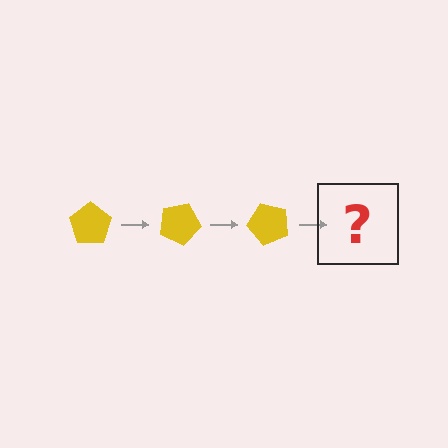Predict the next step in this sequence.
The next step is a yellow pentagon rotated 75 degrees.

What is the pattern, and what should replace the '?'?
The pattern is that the pentagon rotates 25 degrees each step. The '?' should be a yellow pentagon rotated 75 degrees.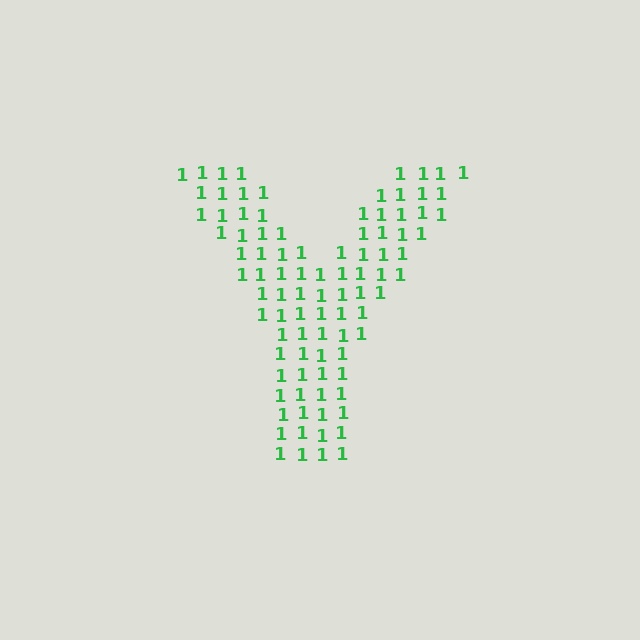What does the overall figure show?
The overall figure shows the letter Y.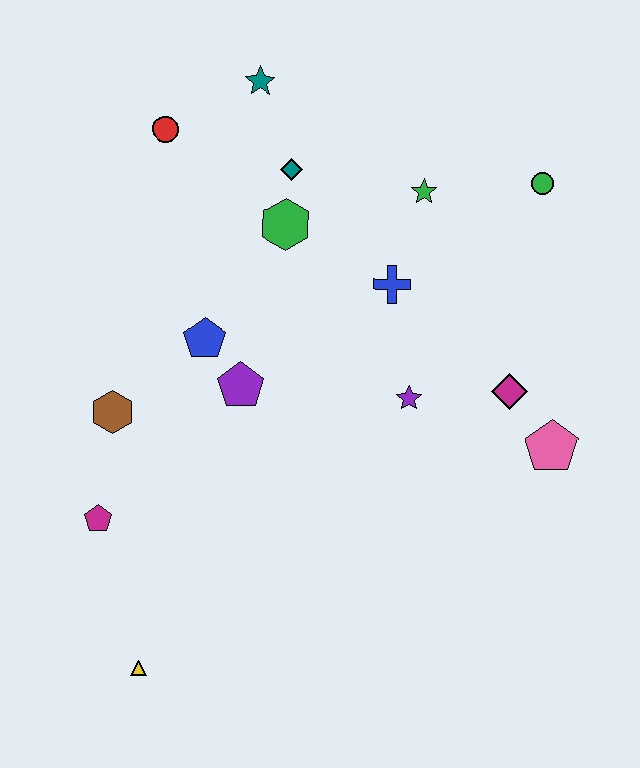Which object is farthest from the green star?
The yellow triangle is farthest from the green star.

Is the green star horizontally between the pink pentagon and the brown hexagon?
Yes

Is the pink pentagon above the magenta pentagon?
Yes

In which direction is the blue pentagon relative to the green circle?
The blue pentagon is to the left of the green circle.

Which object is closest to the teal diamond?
The green hexagon is closest to the teal diamond.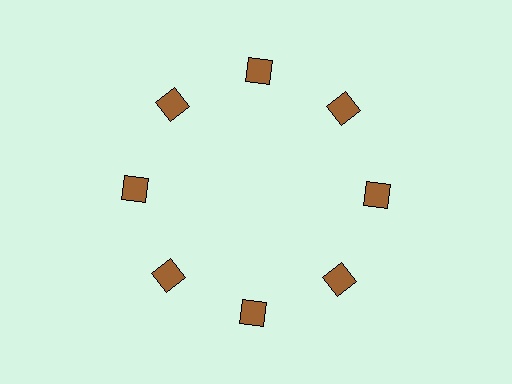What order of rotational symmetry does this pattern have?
This pattern has 8-fold rotational symmetry.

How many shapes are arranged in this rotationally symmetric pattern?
There are 8 shapes, arranged in 8 groups of 1.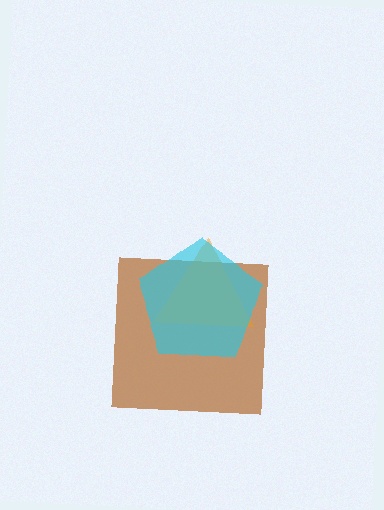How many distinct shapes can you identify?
There are 3 distinct shapes: a brown square, an orange triangle, a cyan pentagon.